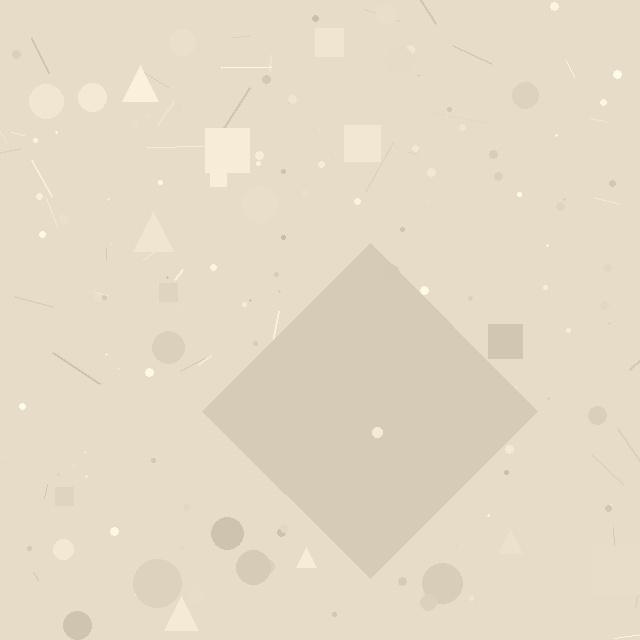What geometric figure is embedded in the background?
A diamond is embedded in the background.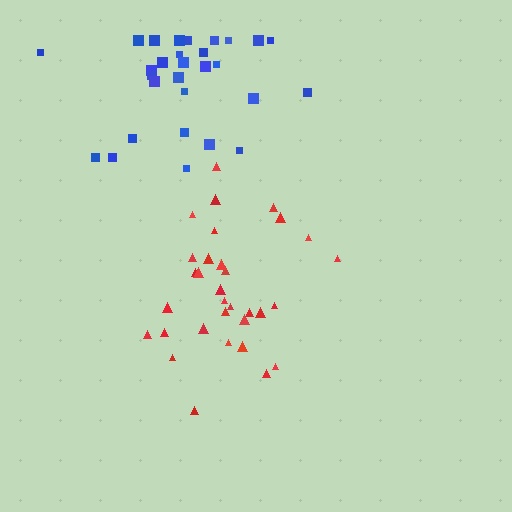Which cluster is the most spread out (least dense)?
Blue.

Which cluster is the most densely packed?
Red.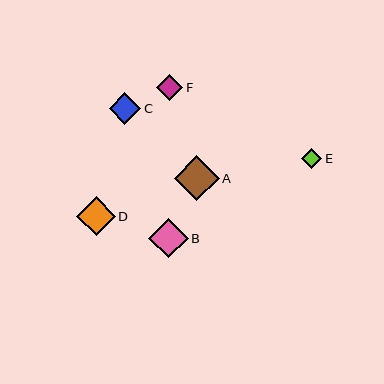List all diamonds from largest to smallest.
From largest to smallest: A, B, D, C, F, E.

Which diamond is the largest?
Diamond A is the largest with a size of approximately 45 pixels.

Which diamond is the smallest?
Diamond E is the smallest with a size of approximately 21 pixels.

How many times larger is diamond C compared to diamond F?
Diamond C is approximately 1.2 times the size of diamond F.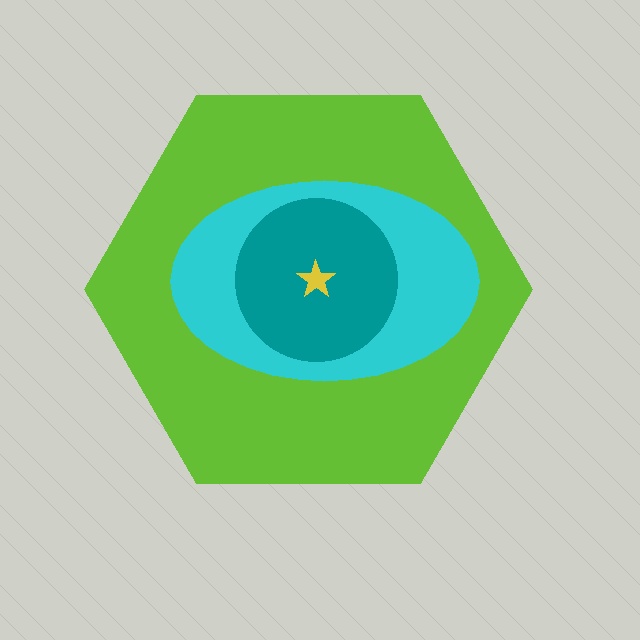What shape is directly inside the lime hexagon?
The cyan ellipse.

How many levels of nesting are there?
4.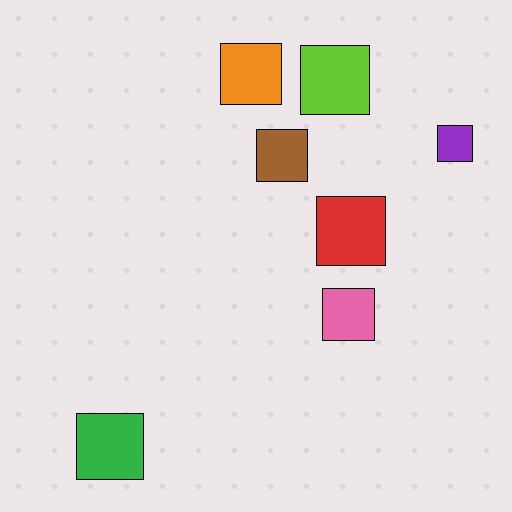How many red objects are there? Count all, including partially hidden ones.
There is 1 red object.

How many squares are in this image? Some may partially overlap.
There are 7 squares.